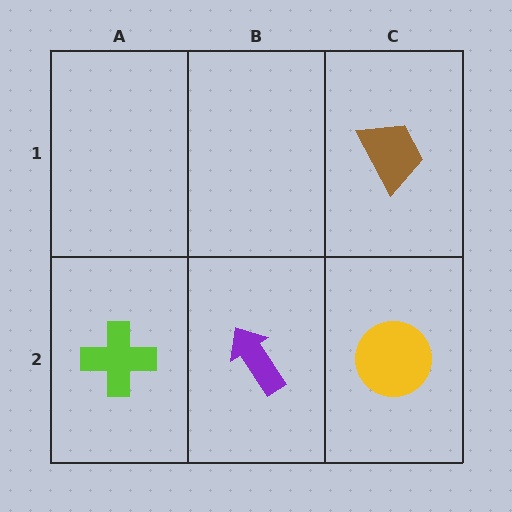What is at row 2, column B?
A purple arrow.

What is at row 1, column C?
A brown trapezoid.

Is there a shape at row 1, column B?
No, that cell is empty.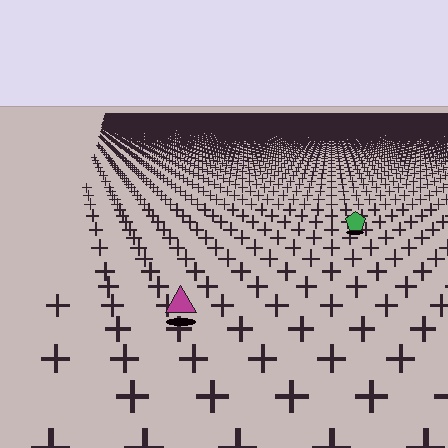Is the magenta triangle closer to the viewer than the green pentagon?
Yes. The magenta triangle is closer — you can tell from the texture gradient: the ground texture is coarser near it.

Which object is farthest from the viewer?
The green pentagon is farthest from the viewer. It appears smaller and the ground texture around it is denser.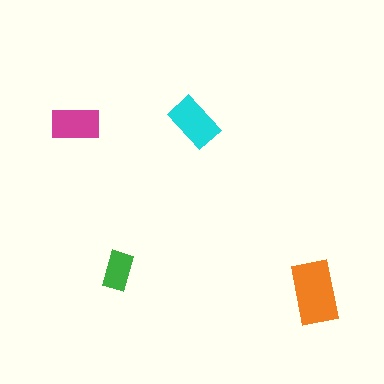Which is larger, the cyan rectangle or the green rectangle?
The cyan one.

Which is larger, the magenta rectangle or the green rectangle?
The magenta one.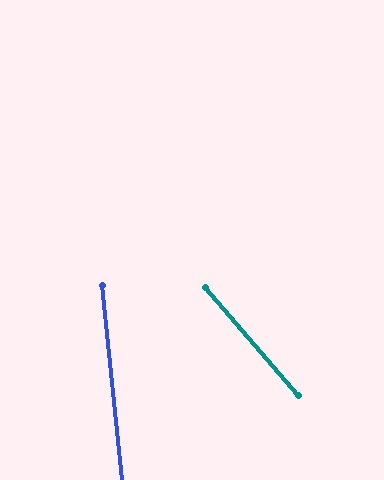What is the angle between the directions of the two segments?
Approximately 35 degrees.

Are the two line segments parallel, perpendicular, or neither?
Neither parallel nor perpendicular — they differ by about 35°.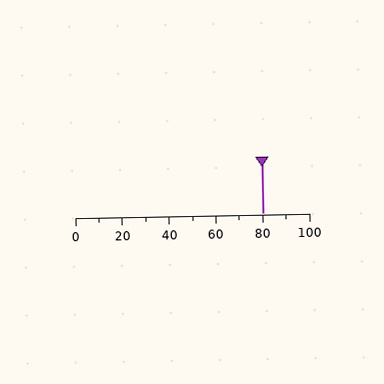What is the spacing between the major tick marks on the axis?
The major ticks are spaced 20 apart.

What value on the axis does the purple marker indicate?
The marker indicates approximately 80.